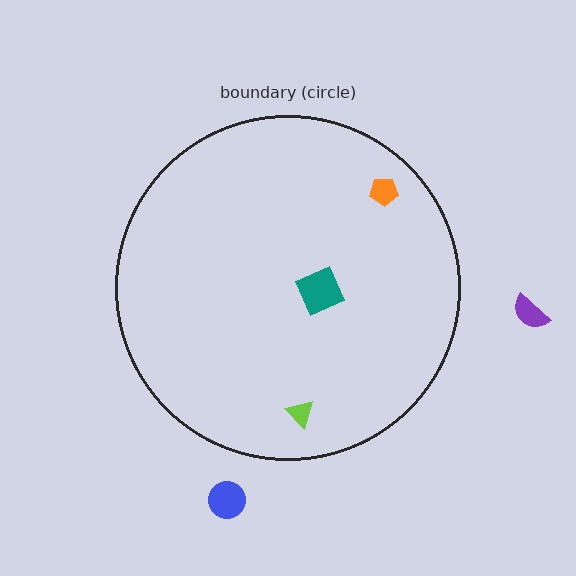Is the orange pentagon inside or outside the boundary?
Inside.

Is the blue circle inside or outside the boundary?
Outside.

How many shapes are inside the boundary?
3 inside, 2 outside.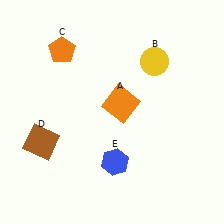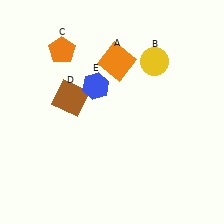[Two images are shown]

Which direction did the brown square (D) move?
The brown square (D) moved up.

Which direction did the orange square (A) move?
The orange square (A) moved up.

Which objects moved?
The objects that moved are: the orange square (A), the brown square (D), the blue hexagon (E).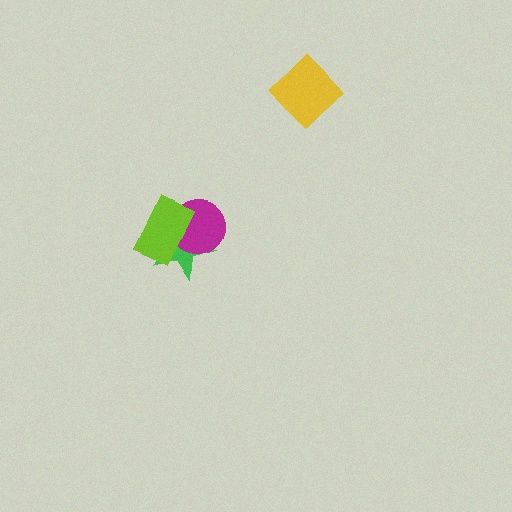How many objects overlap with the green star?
2 objects overlap with the green star.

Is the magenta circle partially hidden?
Yes, it is partially covered by another shape.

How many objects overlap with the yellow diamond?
0 objects overlap with the yellow diamond.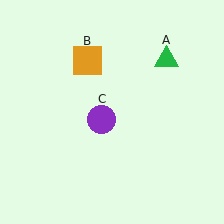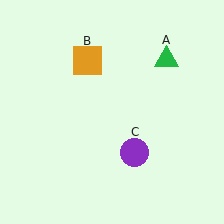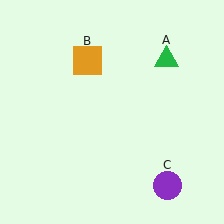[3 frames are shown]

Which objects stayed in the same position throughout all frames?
Green triangle (object A) and orange square (object B) remained stationary.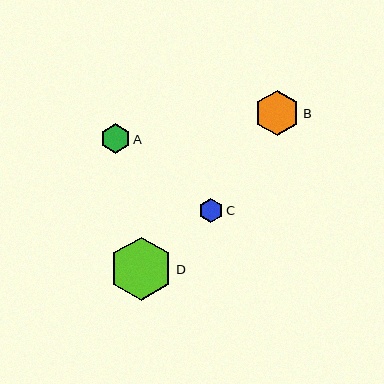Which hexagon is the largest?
Hexagon D is the largest with a size of approximately 63 pixels.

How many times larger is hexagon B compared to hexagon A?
Hexagon B is approximately 1.5 times the size of hexagon A.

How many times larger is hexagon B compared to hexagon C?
Hexagon B is approximately 1.9 times the size of hexagon C.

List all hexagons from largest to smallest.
From largest to smallest: D, B, A, C.